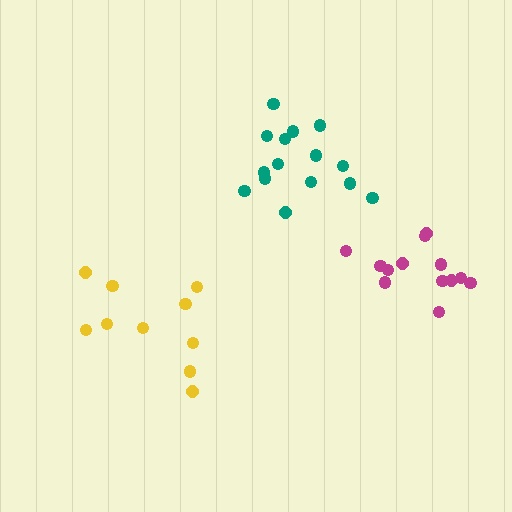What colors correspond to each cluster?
The clusters are colored: teal, magenta, yellow.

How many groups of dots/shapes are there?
There are 3 groups.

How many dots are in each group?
Group 1: 15 dots, Group 2: 13 dots, Group 3: 10 dots (38 total).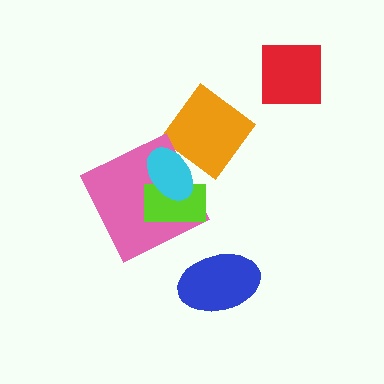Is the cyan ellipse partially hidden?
No, no other shape covers it.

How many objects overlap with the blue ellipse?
0 objects overlap with the blue ellipse.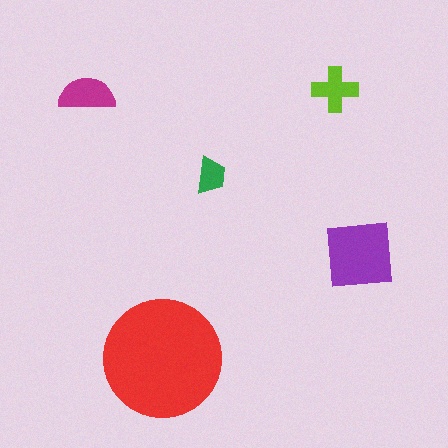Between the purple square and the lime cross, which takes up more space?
The purple square.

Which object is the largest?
The red circle.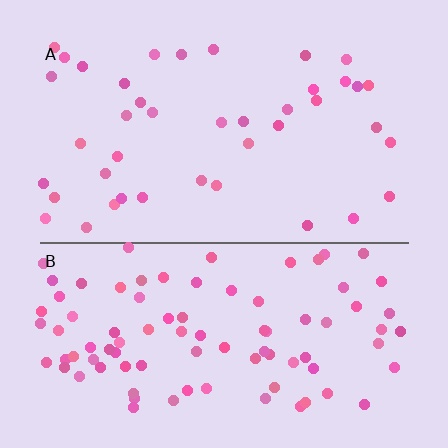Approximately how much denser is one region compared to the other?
Approximately 2.2× — region B over region A.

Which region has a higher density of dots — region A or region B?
B (the bottom).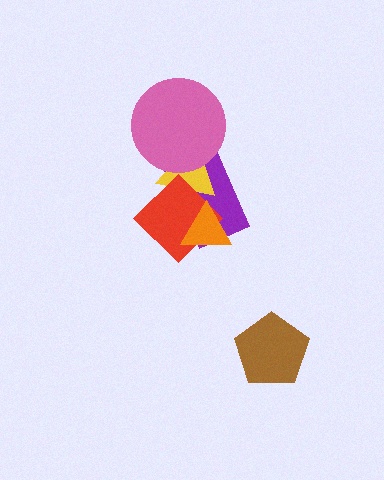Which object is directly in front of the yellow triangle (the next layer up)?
The pink circle is directly in front of the yellow triangle.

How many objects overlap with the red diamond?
3 objects overlap with the red diamond.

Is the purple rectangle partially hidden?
Yes, it is partially covered by another shape.